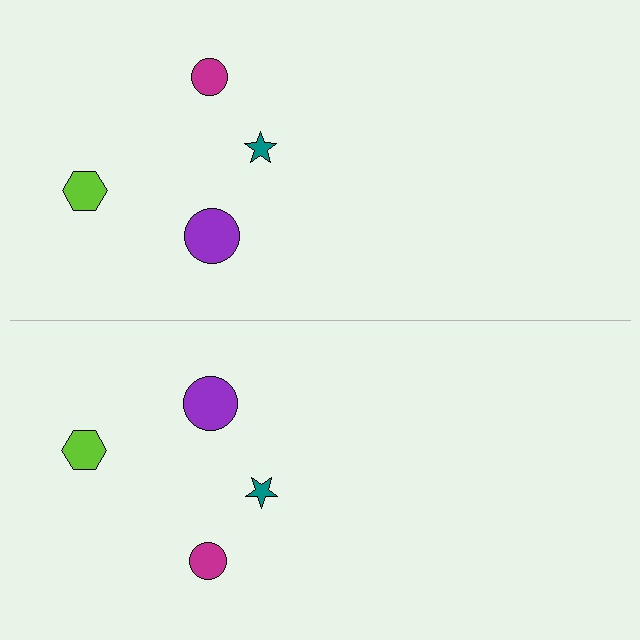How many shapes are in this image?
There are 8 shapes in this image.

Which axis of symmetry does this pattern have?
The pattern has a horizontal axis of symmetry running through the center of the image.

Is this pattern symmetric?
Yes, this pattern has bilateral (reflection) symmetry.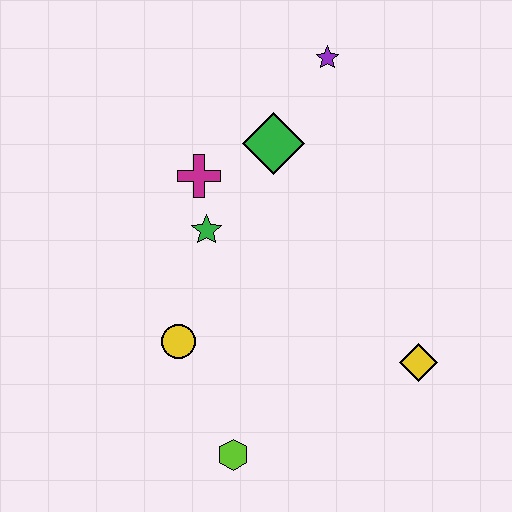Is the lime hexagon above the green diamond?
No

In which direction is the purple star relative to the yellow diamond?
The purple star is above the yellow diamond.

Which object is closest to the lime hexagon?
The yellow circle is closest to the lime hexagon.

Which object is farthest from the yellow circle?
The purple star is farthest from the yellow circle.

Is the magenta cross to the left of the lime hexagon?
Yes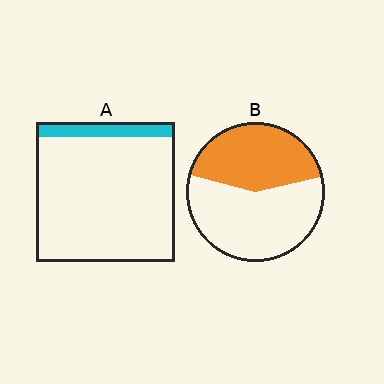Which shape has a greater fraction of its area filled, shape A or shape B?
Shape B.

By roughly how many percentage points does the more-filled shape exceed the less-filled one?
By roughly 30 percentage points (B over A).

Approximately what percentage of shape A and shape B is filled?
A is approximately 10% and B is approximately 40%.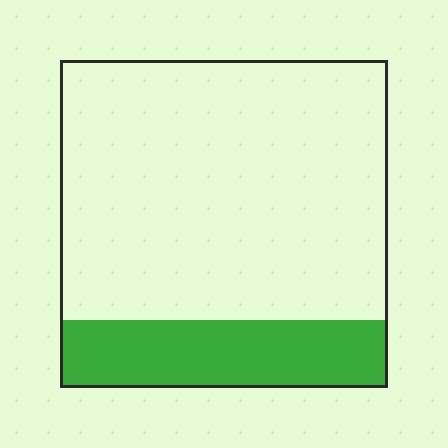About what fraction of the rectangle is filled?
About one fifth (1/5).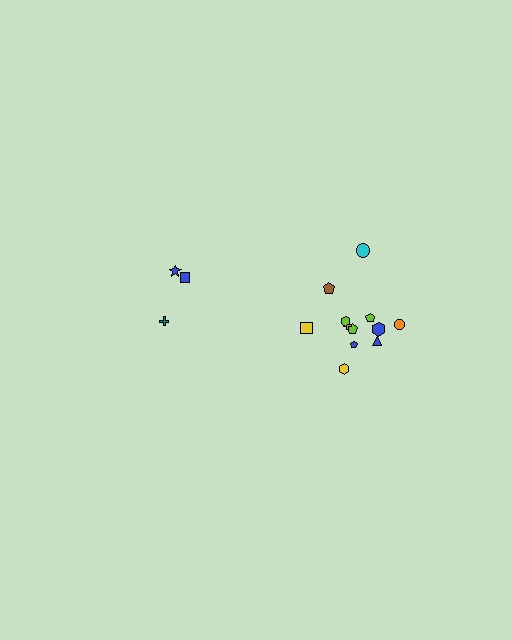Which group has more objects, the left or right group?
The right group.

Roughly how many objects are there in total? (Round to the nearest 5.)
Roughly 15 objects in total.